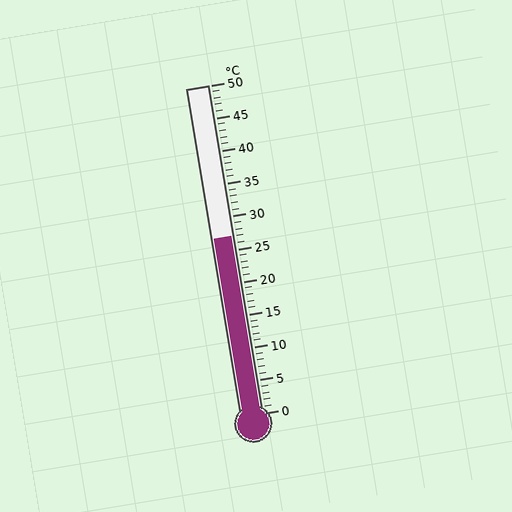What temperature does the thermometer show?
The thermometer shows approximately 27°C.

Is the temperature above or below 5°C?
The temperature is above 5°C.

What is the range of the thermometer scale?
The thermometer scale ranges from 0°C to 50°C.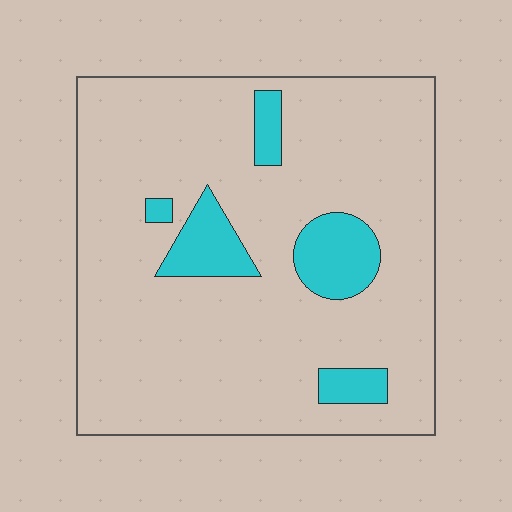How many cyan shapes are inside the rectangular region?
5.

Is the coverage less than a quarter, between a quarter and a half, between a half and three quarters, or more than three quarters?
Less than a quarter.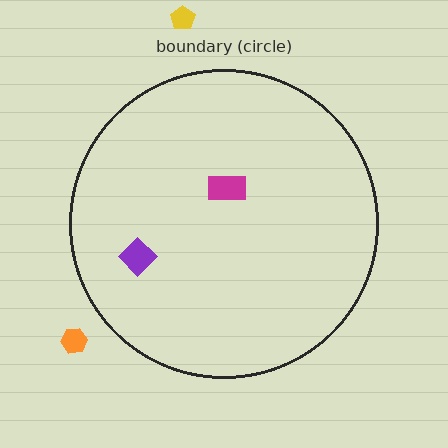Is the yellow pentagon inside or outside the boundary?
Outside.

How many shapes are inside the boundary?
2 inside, 2 outside.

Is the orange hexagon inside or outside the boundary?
Outside.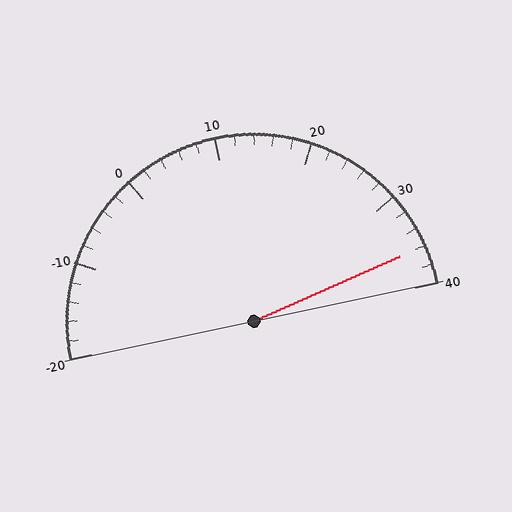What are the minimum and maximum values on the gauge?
The gauge ranges from -20 to 40.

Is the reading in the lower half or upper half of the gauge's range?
The reading is in the upper half of the range (-20 to 40).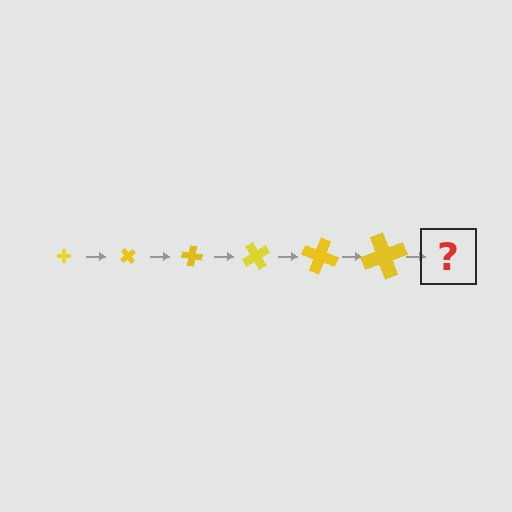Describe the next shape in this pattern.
It should be a cross, larger than the previous one and rotated 300 degrees from the start.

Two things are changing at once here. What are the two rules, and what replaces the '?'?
The two rules are that the cross grows larger each step and it rotates 50 degrees each step. The '?' should be a cross, larger than the previous one and rotated 300 degrees from the start.